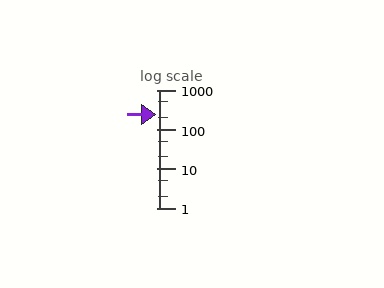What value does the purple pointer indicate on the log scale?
The pointer indicates approximately 240.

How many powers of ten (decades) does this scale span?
The scale spans 3 decades, from 1 to 1000.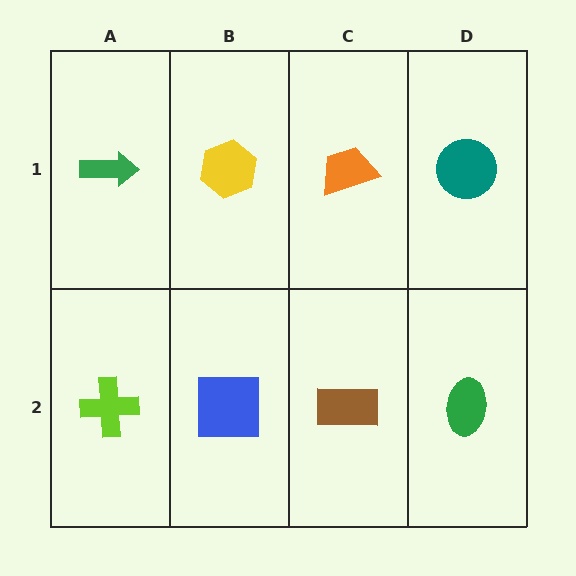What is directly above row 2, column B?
A yellow hexagon.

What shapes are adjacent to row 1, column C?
A brown rectangle (row 2, column C), a yellow hexagon (row 1, column B), a teal circle (row 1, column D).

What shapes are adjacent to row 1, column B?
A blue square (row 2, column B), a green arrow (row 1, column A), an orange trapezoid (row 1, column C).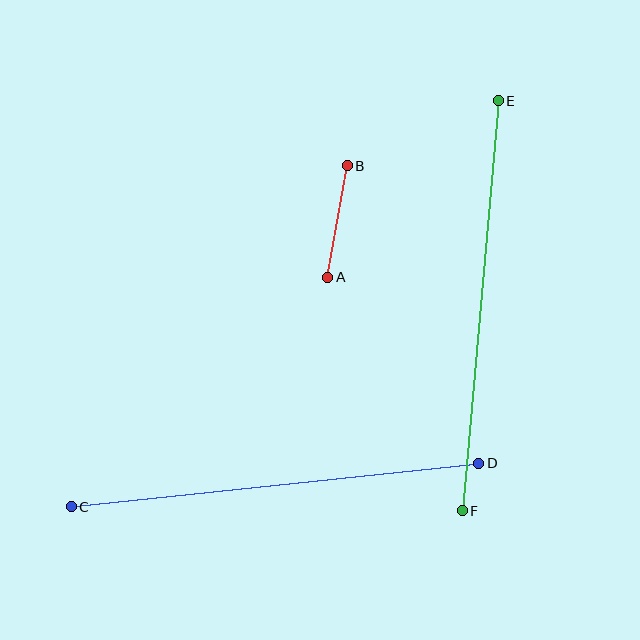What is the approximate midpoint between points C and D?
The midpoint is at approximately (275, 485) pixels.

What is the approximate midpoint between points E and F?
The midpoint is at approximately (480, 306) pixels.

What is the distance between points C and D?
The distance is approximately 410 pixels.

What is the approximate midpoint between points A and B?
The midpoint is at approximately (337, 221) pixels.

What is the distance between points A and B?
The distance is approximately 113 pixels.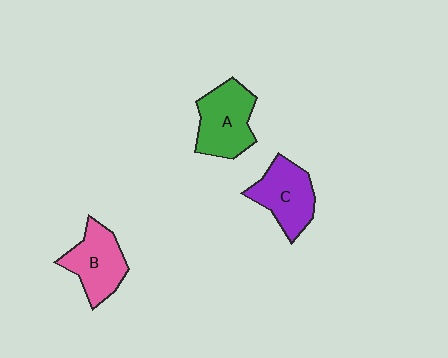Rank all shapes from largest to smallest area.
From largest to smallest: A (green), C (purple), B (pink).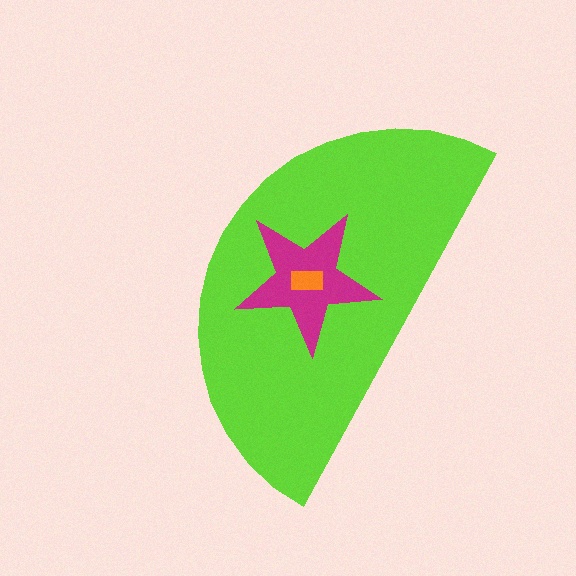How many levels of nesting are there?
3.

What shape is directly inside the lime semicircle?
The magenta star.